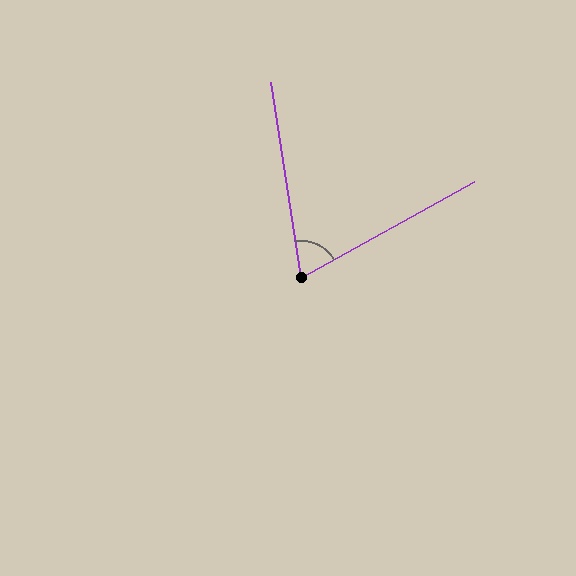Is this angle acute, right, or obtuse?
It is acute.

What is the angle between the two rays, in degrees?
Approximately 70 degrees.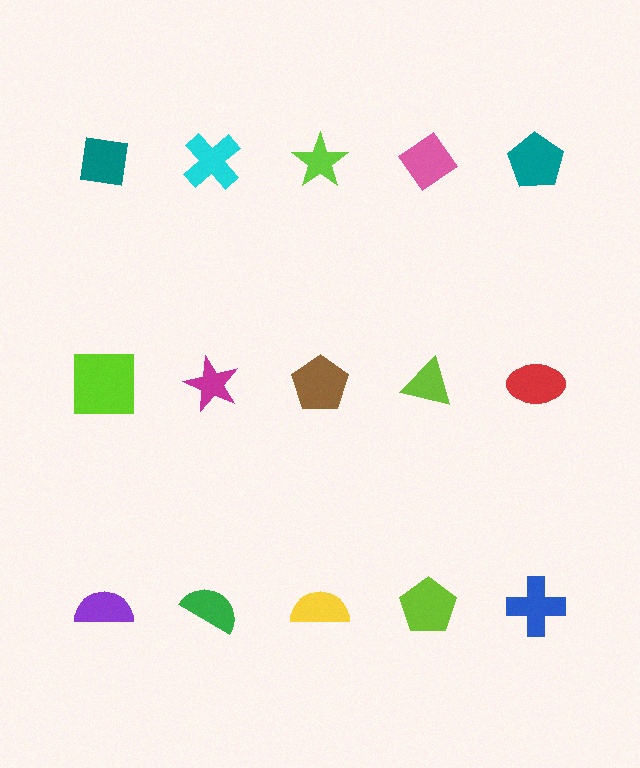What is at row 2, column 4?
A lime triangle.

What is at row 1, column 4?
A pink diamond.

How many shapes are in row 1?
5 shapes.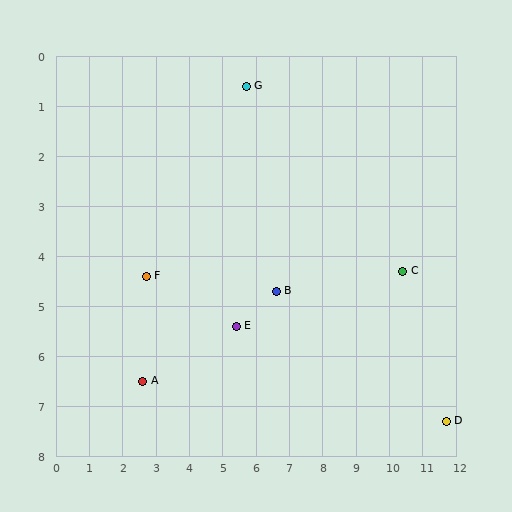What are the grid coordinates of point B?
Point B is at approximately (6.6, 4.7).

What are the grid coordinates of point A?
Point A is at approximately (2.6, 6.5).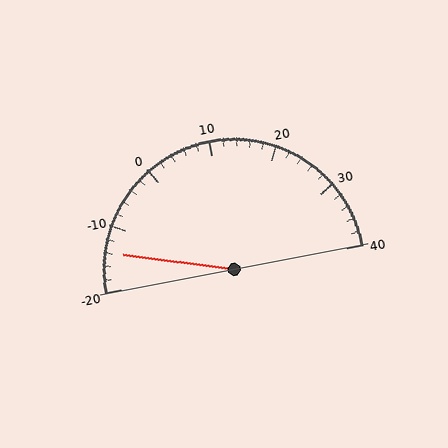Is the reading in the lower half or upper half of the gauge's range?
The reading is in the lower half of the range (-20 to 40).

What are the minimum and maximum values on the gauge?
The gauge ranges from -20 to 40.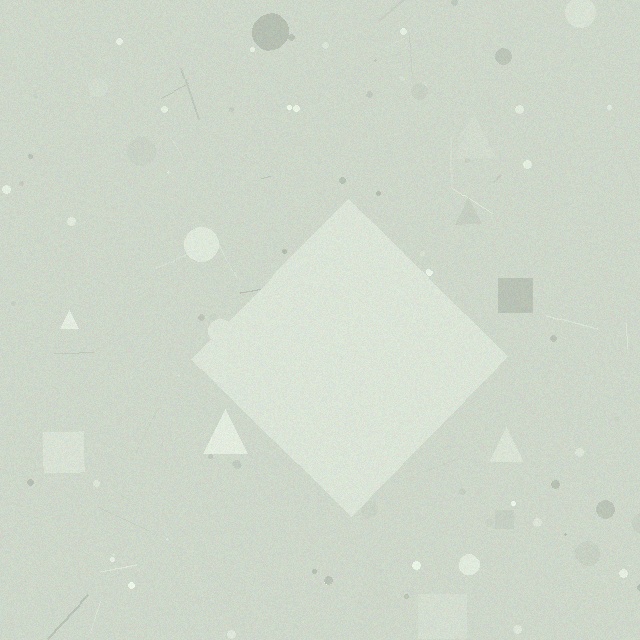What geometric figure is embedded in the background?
A diamond is embedded in the background.